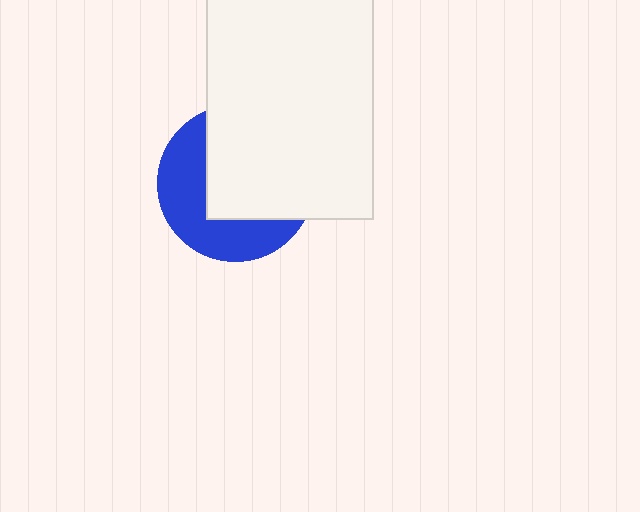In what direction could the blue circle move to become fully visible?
The blue circle could move toward the lower-left. That would shift it out from behind the white rectangle entirely.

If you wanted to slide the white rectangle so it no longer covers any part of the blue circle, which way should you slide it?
Slide it toward the upper-right — that is the most direct way to separate the two shapes.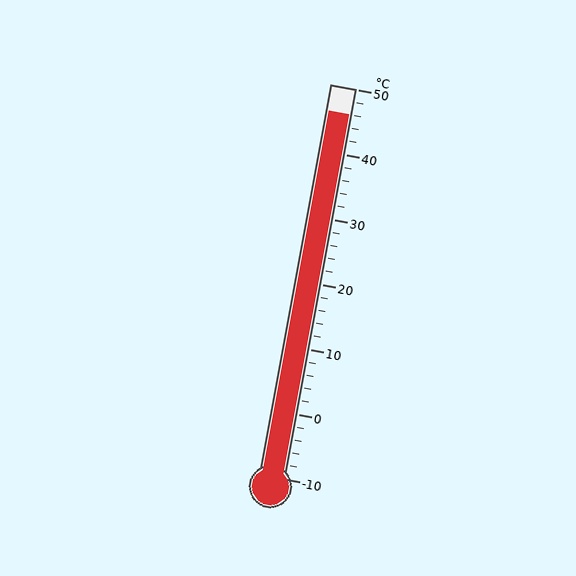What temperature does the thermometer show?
The thermometer shows approximately 46°C.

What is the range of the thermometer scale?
The thermometer scale ranges from -10°C to 50°C.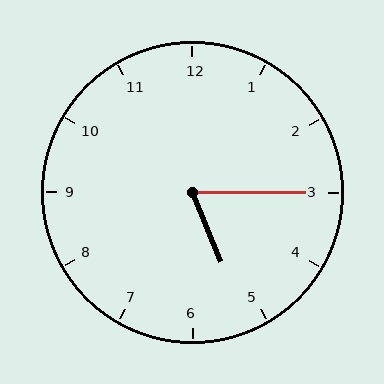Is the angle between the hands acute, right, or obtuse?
It is acute.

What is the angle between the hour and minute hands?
Approximately 68 degrees.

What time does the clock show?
5:15.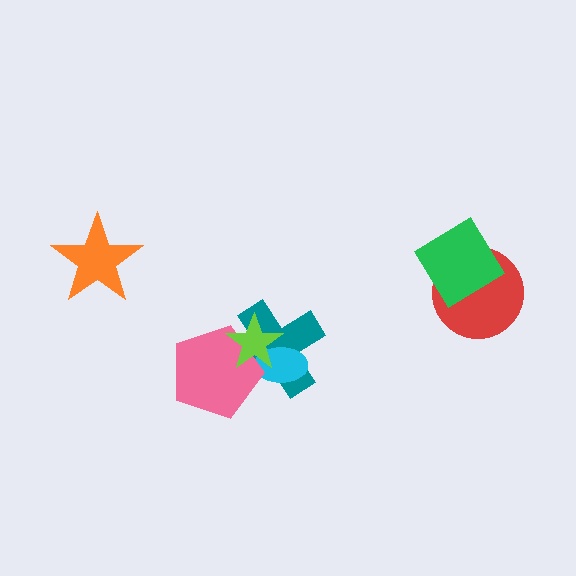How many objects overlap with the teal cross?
3 objects overlap with the teal cross.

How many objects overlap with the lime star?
3 objects overlap with the lime star.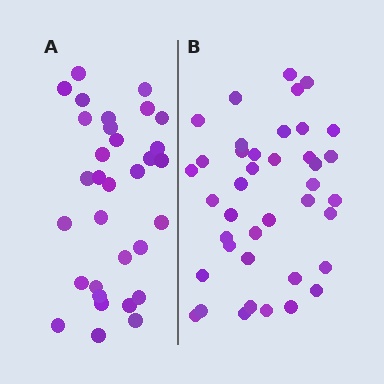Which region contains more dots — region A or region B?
Region B (the right region) has more dots.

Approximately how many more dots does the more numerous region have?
Region B has roughly 8 or so more dots than region A.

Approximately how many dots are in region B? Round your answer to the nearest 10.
About 40 dots.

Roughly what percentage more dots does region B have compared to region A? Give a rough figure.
About 25% more.